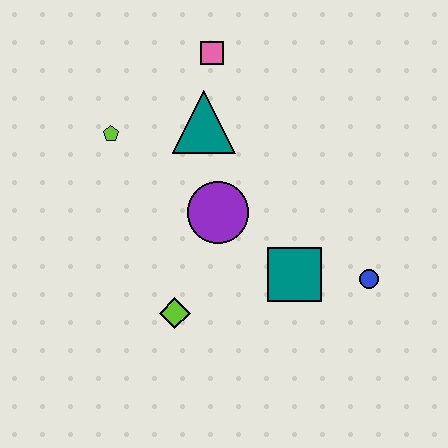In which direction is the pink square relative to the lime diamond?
The pink square is above the lime diamond.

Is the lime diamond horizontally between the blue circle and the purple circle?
No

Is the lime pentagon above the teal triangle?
No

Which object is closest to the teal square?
The blue circle is closest to the teal square.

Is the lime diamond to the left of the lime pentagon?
No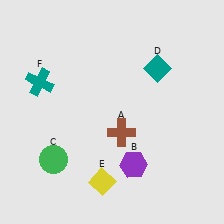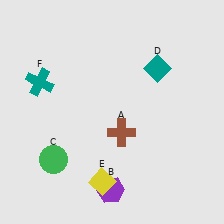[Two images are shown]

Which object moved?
The purple hexagon (B) moved down.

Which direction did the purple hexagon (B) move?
The purple hexagon (B) moved down.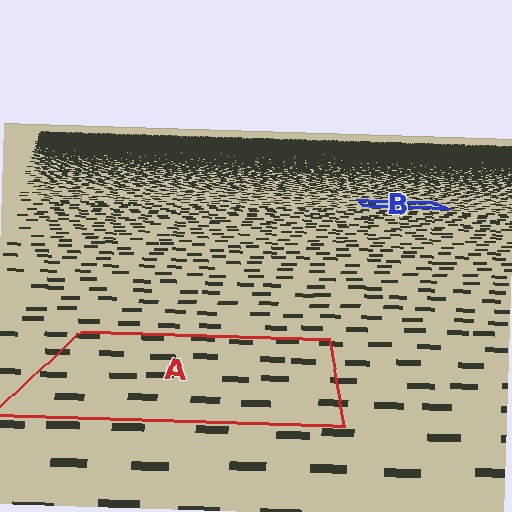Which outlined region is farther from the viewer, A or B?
Region B is farther from the viewer — the texture elements inside it appear smaller and more densely packed.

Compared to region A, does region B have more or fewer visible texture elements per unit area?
Region B has more texture elements per unit area — they are packed more densely because it is farther away.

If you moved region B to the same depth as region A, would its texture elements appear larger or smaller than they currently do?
They would appear larger. At a closer depth, the same texture elements are projected at a bigger on-screen size.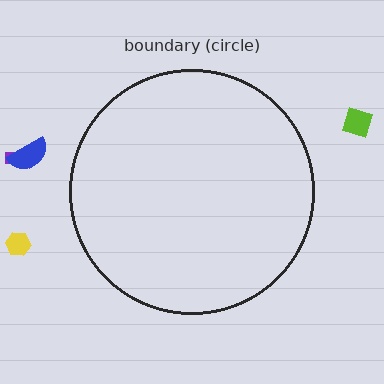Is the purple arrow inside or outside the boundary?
Outside.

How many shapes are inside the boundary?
0 inside, 4 outside.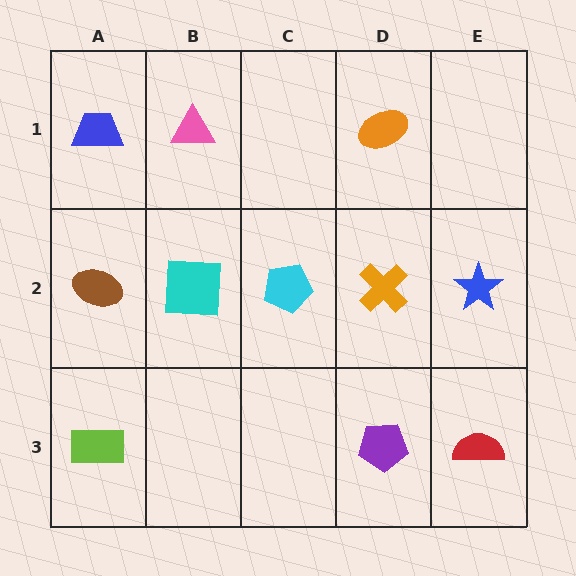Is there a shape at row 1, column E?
No, that cell is empty.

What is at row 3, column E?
A red semicircle.